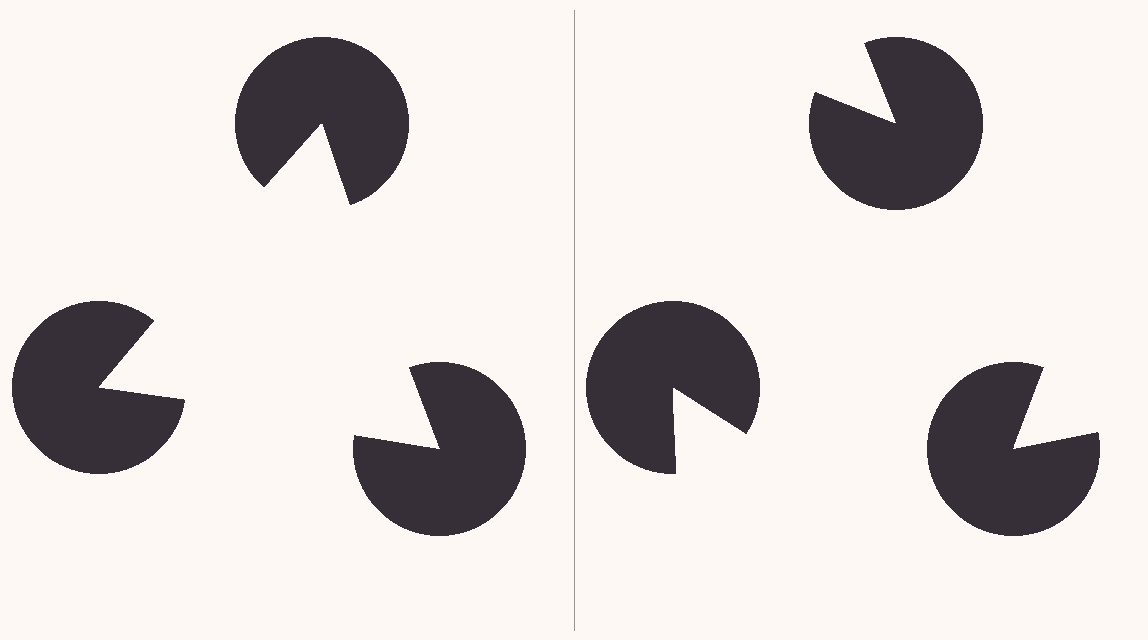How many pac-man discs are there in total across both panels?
6 — 3 on each side.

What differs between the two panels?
The pac-man discs are positioned identically on both sides; only the wedge orientations differ. On the left they align to a triangle; on the right they are misaligned.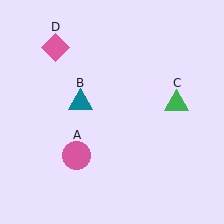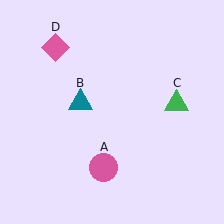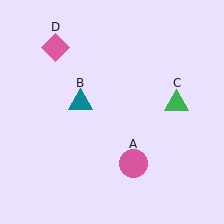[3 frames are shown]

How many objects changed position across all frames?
1 object changed position: pink circle (object A).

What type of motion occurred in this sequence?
The pink circle (object A) rotated counterclockwise around the center of the scene.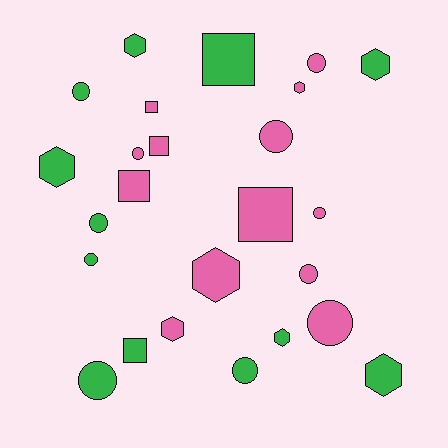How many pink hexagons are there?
There are 3 pink hexagons.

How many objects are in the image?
There are 25 objects.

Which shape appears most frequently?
Circle, with 11 objects.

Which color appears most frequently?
Pink, with 13 objects.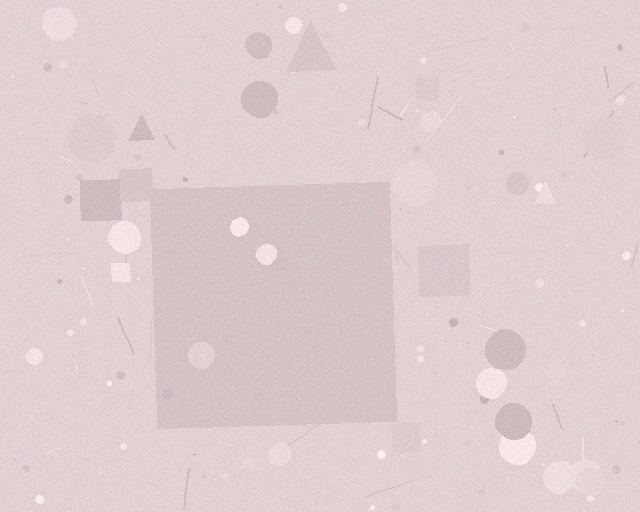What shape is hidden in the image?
A square is hidden in the image.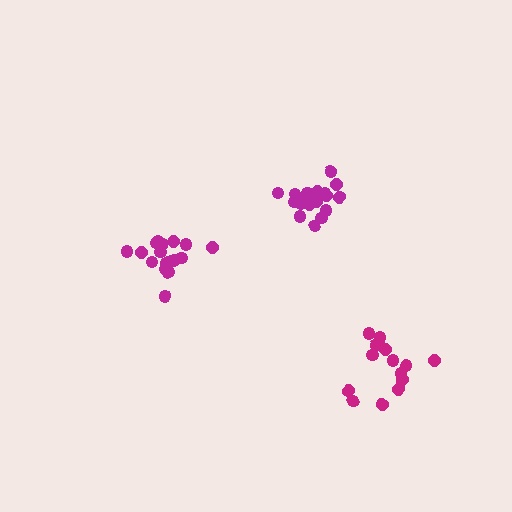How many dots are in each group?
Group 1: 17 dots, Group 2: 19 dots, Group 3: 14 dots (50 total).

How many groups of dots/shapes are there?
There are 3 groups.